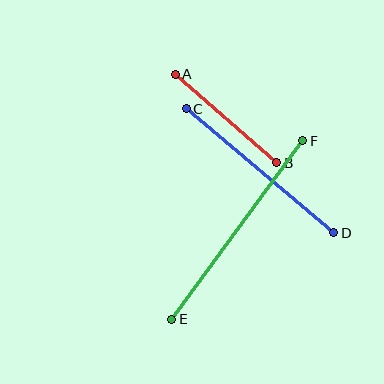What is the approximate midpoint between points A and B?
The midpoint is at approximately (226, 119) pixels.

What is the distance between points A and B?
The distance is approximately 135 pixels.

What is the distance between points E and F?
The distance is approximately 222 pixels.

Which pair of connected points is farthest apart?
Points E and F are farthest apart.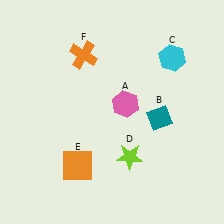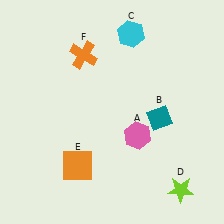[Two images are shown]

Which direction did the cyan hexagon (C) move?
The cyan hexagon (C) moved left.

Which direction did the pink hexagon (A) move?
The pink hexagon (A) moved down.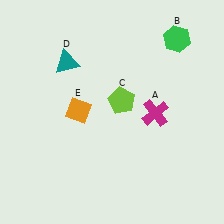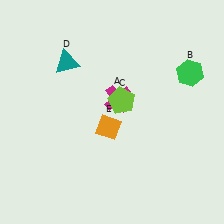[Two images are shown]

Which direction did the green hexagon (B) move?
The green hexagon (B) moved down.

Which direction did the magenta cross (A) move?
The magenta cross (A) moved left.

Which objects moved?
The objects that moved are: the magenta cross (A), the green hexagon (B), the orange diamond (E).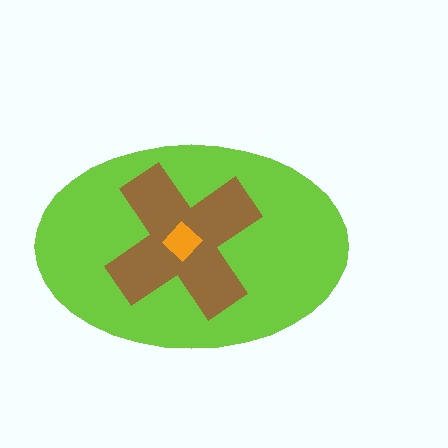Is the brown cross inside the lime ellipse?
Yes.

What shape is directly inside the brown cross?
The orange diamond.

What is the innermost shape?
The orange diamond.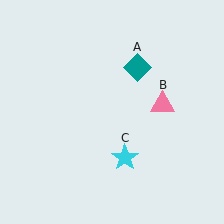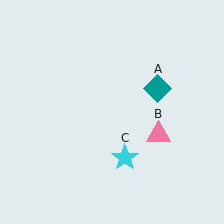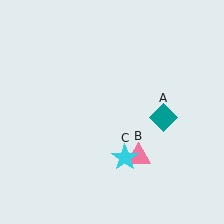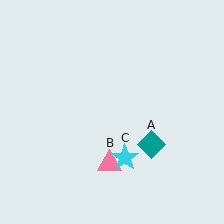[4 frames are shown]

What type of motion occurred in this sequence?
The teal diamond (object A), pink triangle (object B) rotated clockwise around the center of the scene.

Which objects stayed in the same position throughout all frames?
Cyan star (object C) remained stationary.